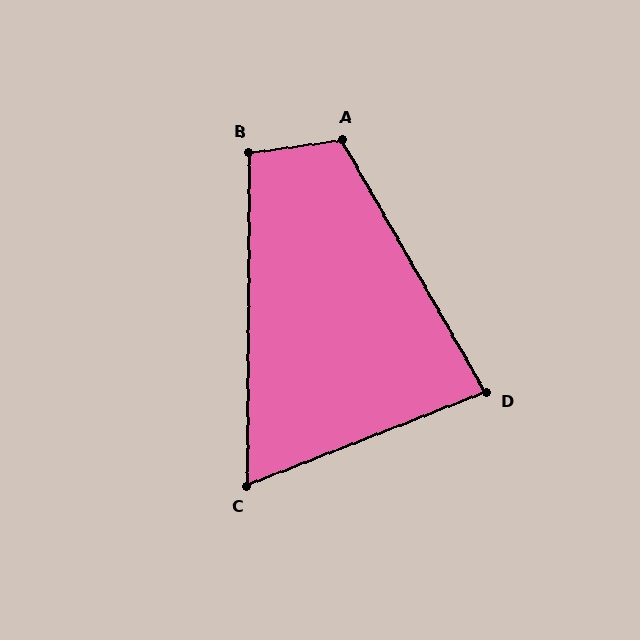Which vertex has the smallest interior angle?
C, at approximately 68 degrees.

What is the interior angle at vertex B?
Approximately 98 degrees (obtuse).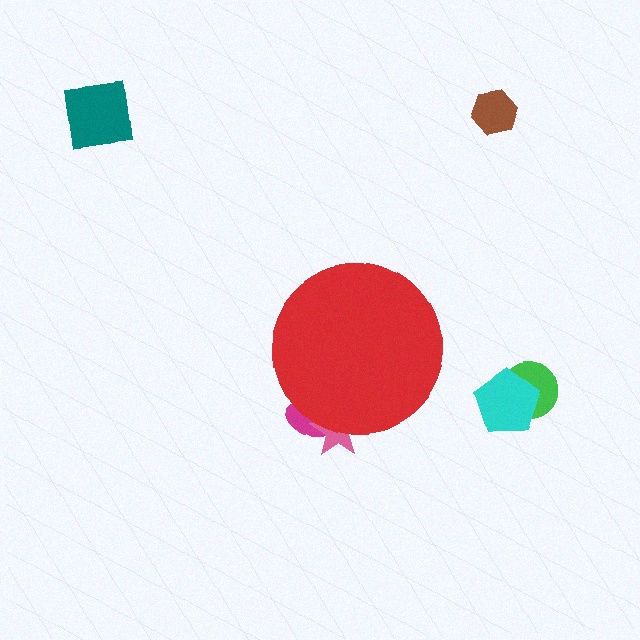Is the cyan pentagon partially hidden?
No, the cyan pentagon is fully visible.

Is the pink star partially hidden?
Yes, the pink star is partially hidden behind the red circle.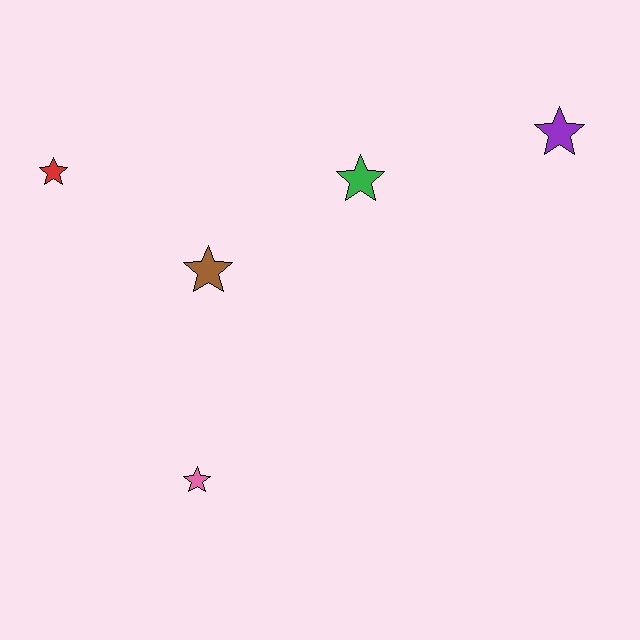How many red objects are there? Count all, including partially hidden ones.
There is 1 red object.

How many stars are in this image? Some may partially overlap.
There are 5 stars.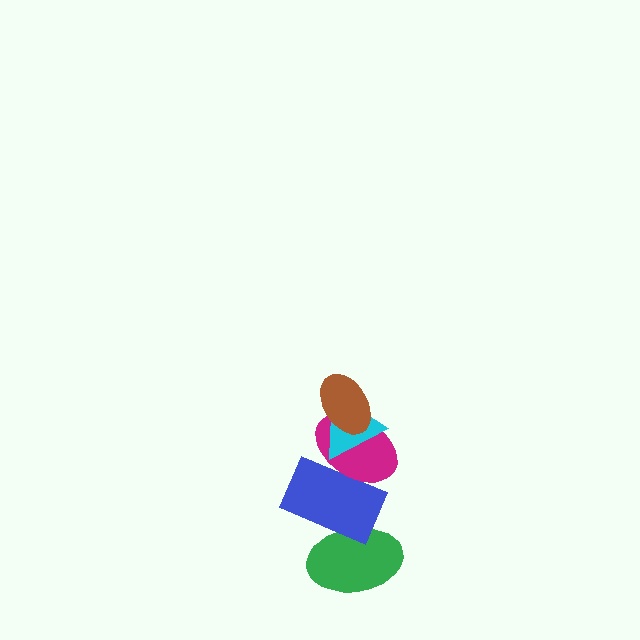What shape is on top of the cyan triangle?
The brown ellipse is on top of the cyan triangle.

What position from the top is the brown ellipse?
The brown ellipse is 1st from the top.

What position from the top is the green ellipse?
The green ellipse is 5th from the top.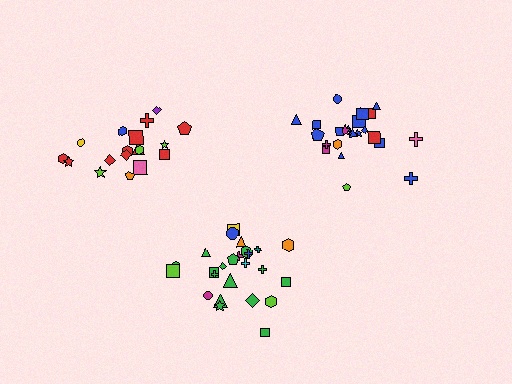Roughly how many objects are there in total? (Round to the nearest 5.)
Roughly 70 objects in total.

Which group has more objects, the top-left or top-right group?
The top-right group.